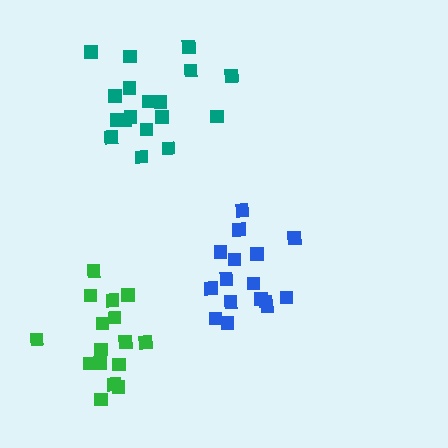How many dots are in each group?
Group 1: 16 dots, Group 2: 17 dots, Group 3: 18 dots (51 total).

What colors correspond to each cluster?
The clusters are colored: blue, green, teal.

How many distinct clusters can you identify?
There are 3 distinct clusters.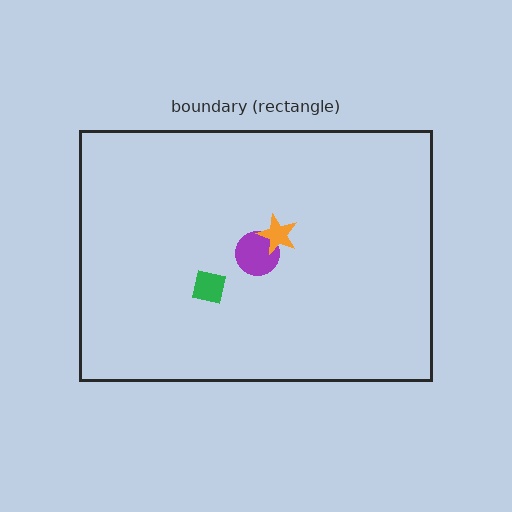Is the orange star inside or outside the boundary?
Inside.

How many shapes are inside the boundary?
3 inside, 0 outside.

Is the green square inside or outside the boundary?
Inside.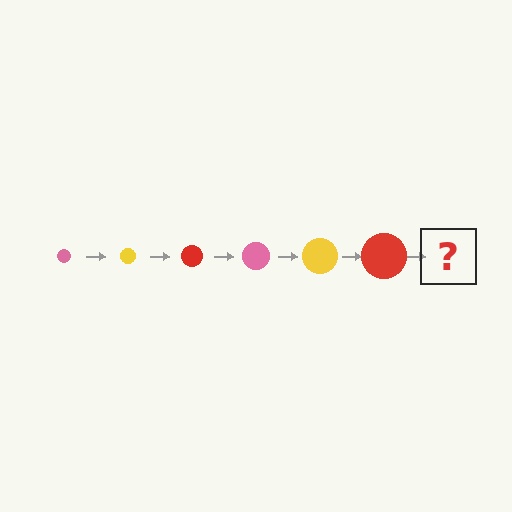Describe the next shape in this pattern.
It should be a pink circle, larger than the previous one.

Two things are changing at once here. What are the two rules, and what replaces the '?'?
The two rules are that the circle grows larger each step and the color cycles through pink, yellow, and red. The '?' should be a pink circle, larger than the previous one.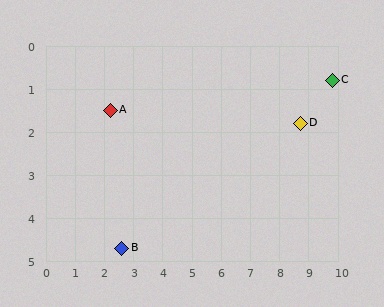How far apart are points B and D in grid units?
Points B and D are about 6.8 grid units apart.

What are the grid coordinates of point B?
Point B is at approximately (2.6, 4.7).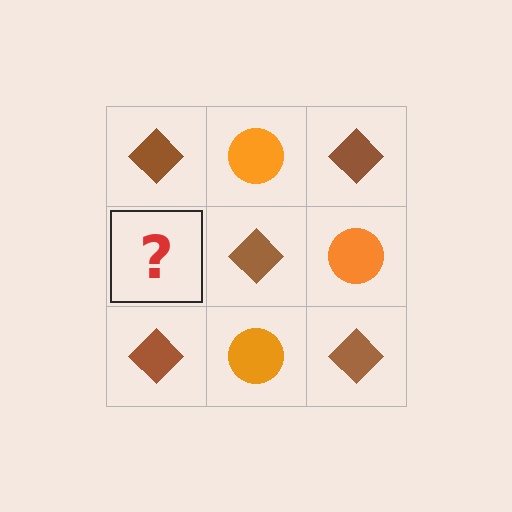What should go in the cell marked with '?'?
The missing cell should contain an orange circle.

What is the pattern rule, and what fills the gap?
The rule is that it alternates brown diamond and orange circle in a checkerboard pattern. The gap should be filled with an orange circle.